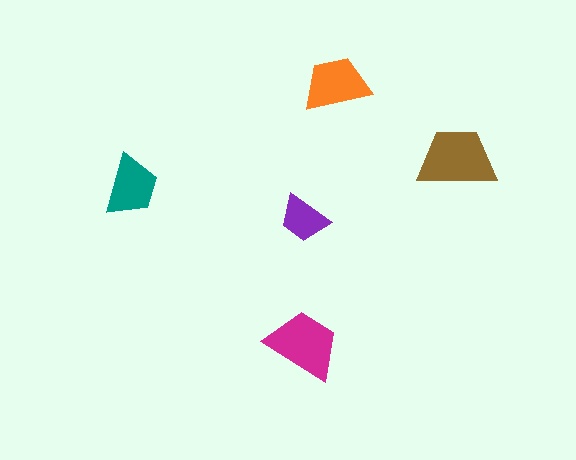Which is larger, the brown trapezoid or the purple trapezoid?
The brown one.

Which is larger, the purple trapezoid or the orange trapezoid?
The orange one.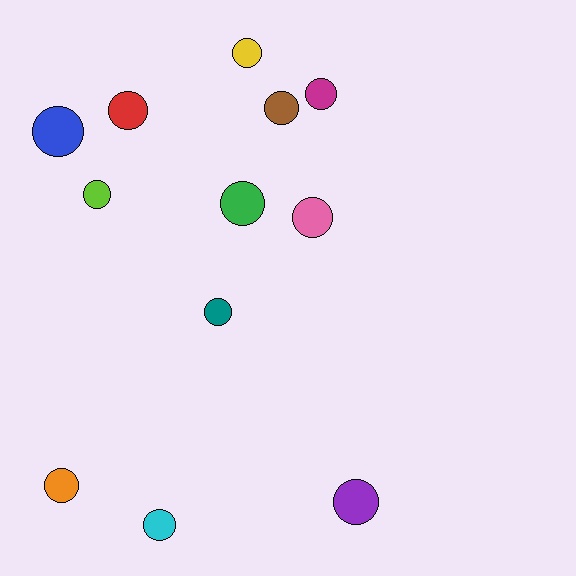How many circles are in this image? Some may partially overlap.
There are 12 circles.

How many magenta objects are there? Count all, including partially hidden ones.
There is 1 magenta object.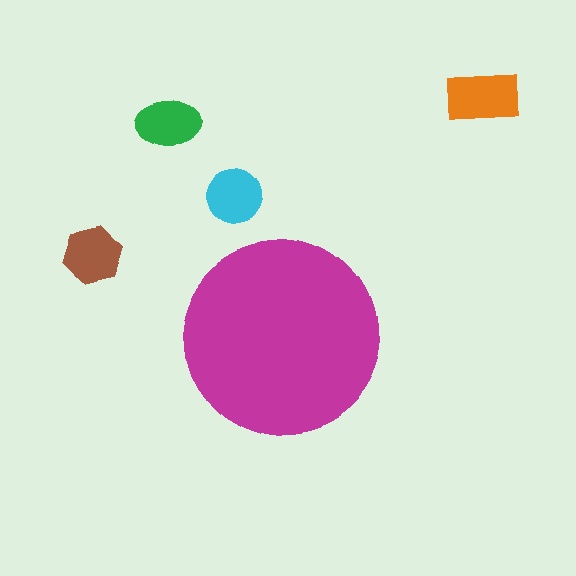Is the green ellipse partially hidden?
No, the green ellipse is fully visible.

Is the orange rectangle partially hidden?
No, the orange rectangle is fully visible.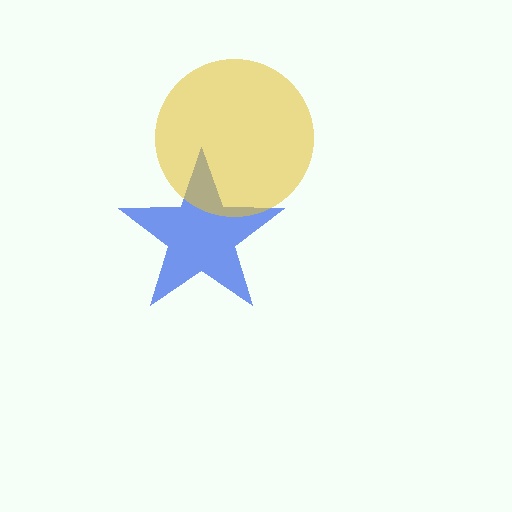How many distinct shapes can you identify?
There are 2 distinct shapes: a blue star, a yellow circle.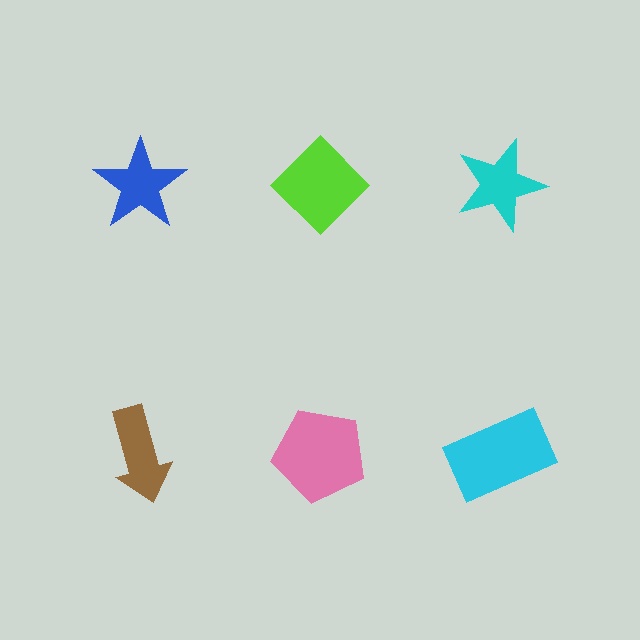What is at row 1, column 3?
A cyan star.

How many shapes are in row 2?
3 shapes.